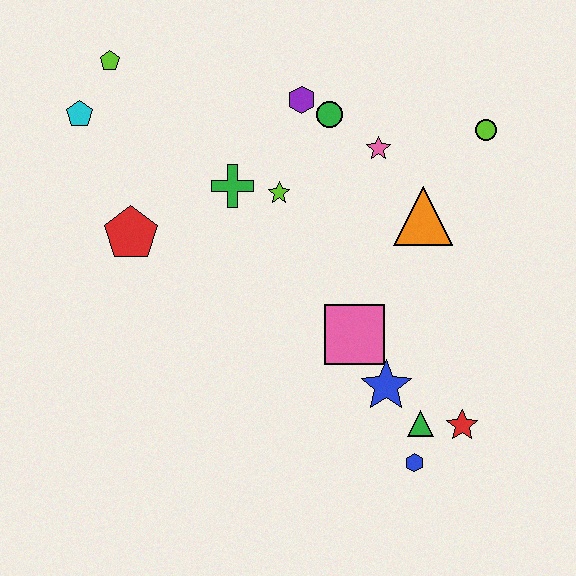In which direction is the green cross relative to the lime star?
The green cross is to the left of the lime star.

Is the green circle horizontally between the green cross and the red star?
Yes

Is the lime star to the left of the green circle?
Yes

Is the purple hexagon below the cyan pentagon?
No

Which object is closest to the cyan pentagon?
The lime pentagon is closest to the cyan pentagon.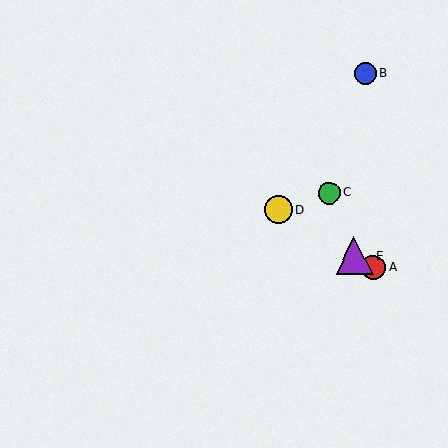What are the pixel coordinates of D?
Object D is at (278, 210).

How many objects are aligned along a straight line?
3 objects (A, D, E) are aligned along a straight line.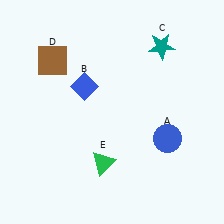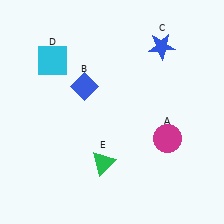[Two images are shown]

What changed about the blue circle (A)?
In Image 1, A is blue. In Image 2, it changed to magenta.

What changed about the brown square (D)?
In Image 1, D is brown. In Image 2, it changed to cyan.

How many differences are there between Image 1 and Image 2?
There are 3 differences between the two images.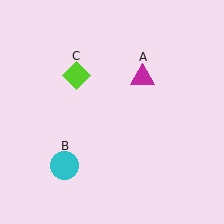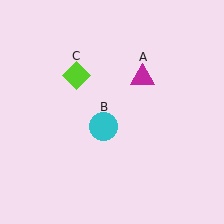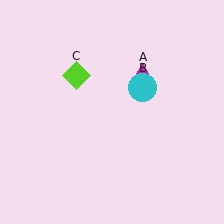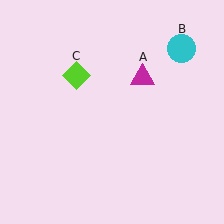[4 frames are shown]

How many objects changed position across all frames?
1 object changed position: cyan circle (object B).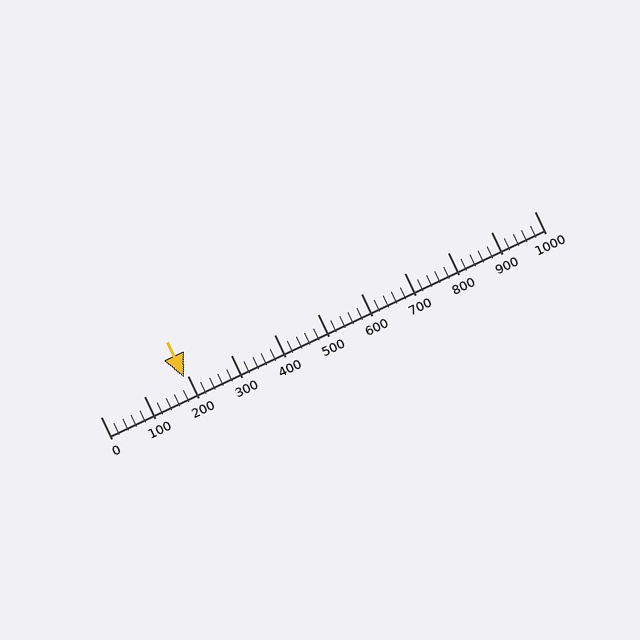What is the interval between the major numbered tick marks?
The major tick marks are spaced 100 units apart.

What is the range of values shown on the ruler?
The ruler shows values from 0 to 1000.